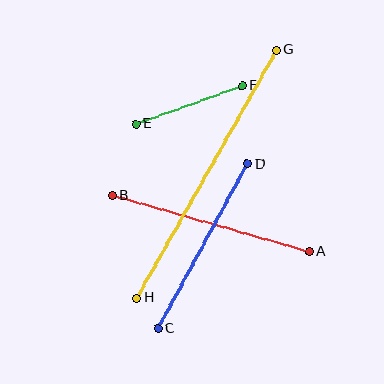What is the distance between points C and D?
The distance is approximately 187 pixels.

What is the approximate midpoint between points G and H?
The midpoint is at approximately (207, 174) pixels.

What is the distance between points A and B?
The distance is approximately 205 pixels.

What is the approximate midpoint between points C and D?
The midpoint is at approximately (203, 246) pixels.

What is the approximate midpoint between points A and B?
The midpoint is at approximately (211, 224) pixels.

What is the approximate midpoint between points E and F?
The midpoint is at approximately (189, 105) pixels.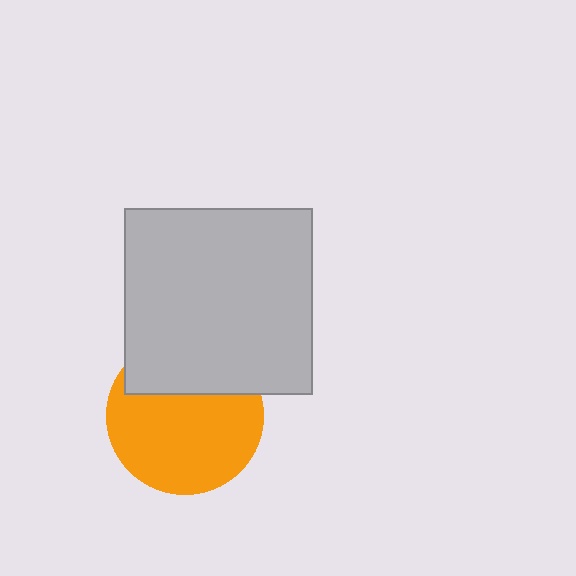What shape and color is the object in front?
The object in front is a light gray rectangle.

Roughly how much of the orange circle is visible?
Most of it is visible (roughly 68%).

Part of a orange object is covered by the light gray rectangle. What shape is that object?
It is a circle.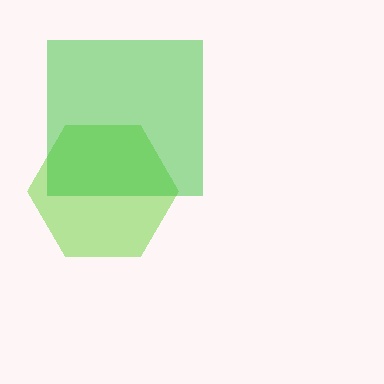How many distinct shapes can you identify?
There are 2 distinct shapes: a lime hexagon, a green square.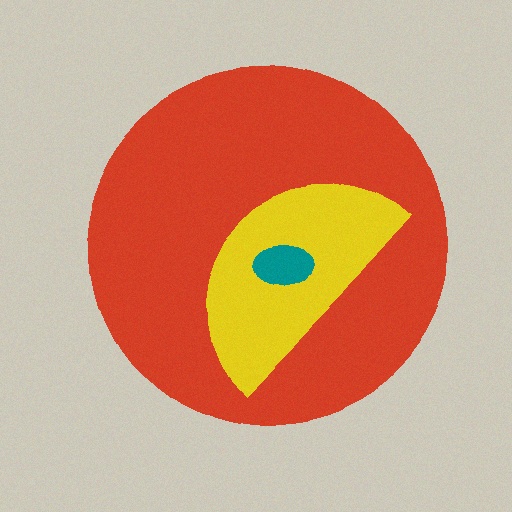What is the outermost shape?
The red circle.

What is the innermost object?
The teal ellipse.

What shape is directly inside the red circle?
The yellow semicircle.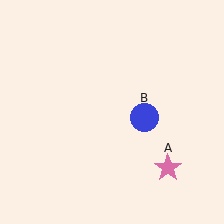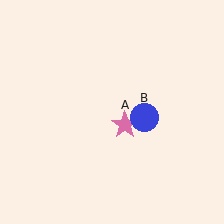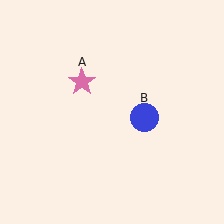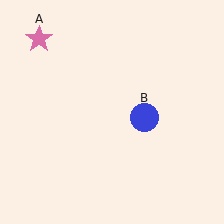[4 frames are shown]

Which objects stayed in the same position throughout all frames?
Blue circle (object B) remained stationary.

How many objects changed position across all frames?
1 object changed position: pink star (object A).